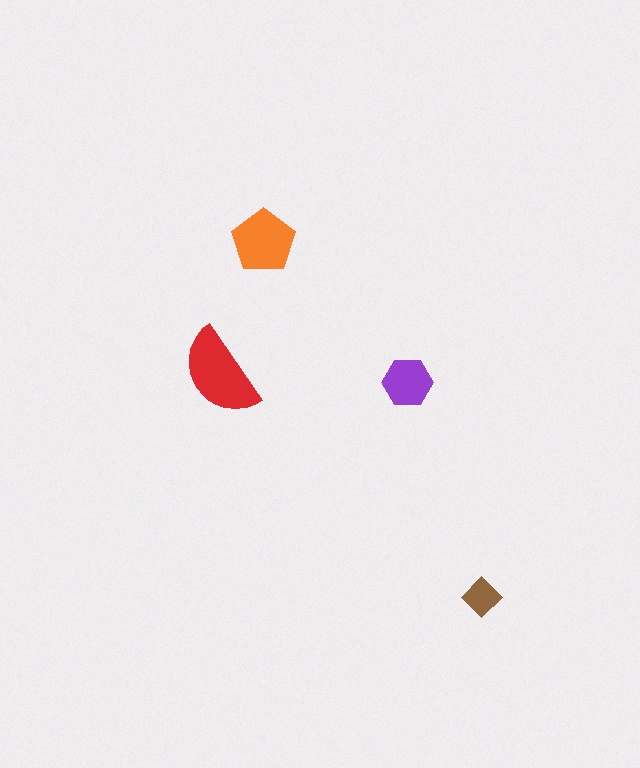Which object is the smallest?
The brown diamond.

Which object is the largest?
The red semicircle.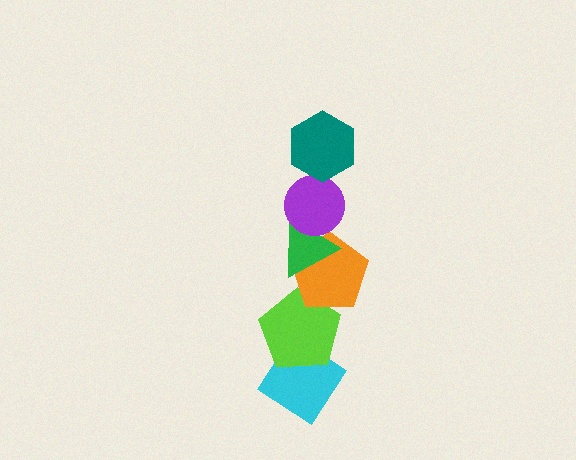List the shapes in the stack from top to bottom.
From top to bottom: the teal hexagon, the purple circle, the green triangle, the orange pentagon, the lime pentagon, the cyan diamond.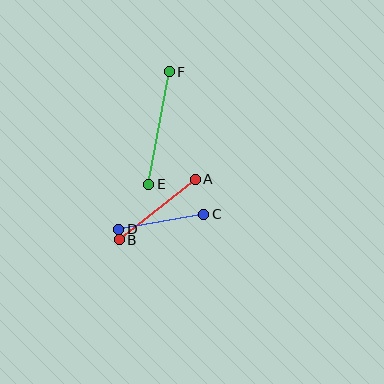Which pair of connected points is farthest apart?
Points E and F are farthest apart.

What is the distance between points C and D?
The distance is approximately 86 pixels.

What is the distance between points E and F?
The distance is approximately 114 pixels.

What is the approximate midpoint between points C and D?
The midpoint is at approximately (161, 222) pixels.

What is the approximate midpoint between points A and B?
The midpoint is at approximately (157, 210) pixels.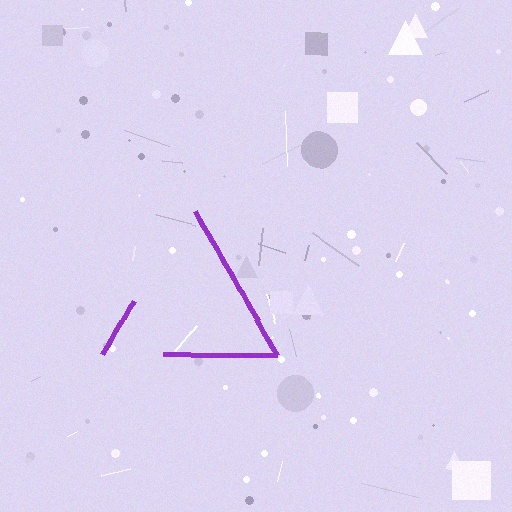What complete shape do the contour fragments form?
The contour fragments form a triangle.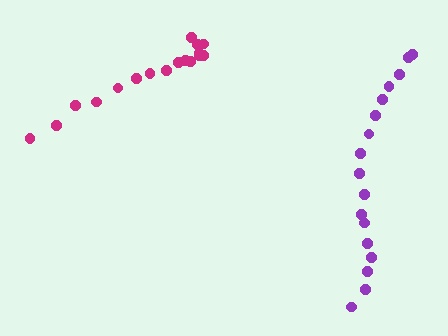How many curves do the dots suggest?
There are 2 distinct paths.